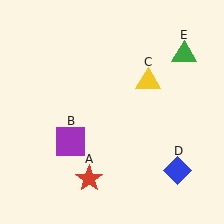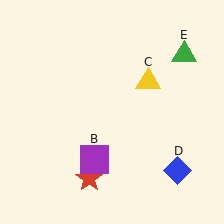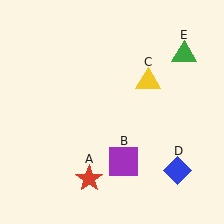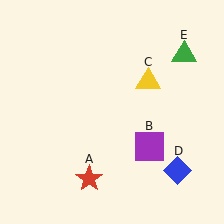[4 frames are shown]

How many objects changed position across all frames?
1 object changed position: purple square (object B).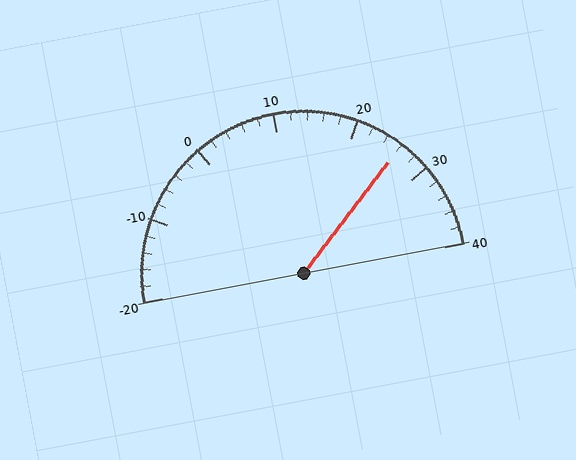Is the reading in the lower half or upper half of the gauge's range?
The reading is in the upper half of the range (-20 to 40).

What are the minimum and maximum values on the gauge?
The gauge ranges from -20 to 40.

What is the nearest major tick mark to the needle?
The nearest major tick mark is 30.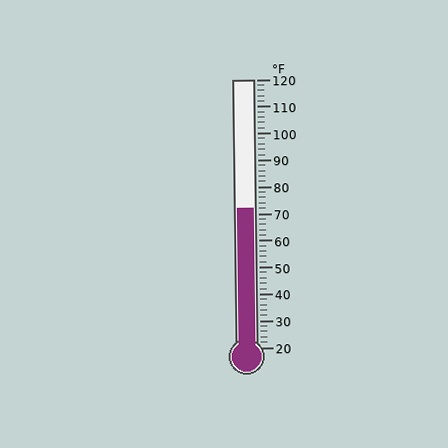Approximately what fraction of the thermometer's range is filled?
The thermometer is filled to approximately 50% of its range.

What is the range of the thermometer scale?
The thermometer scale ranges from 20°F to 120°F.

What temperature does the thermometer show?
The thermometer shows approximately 72°F.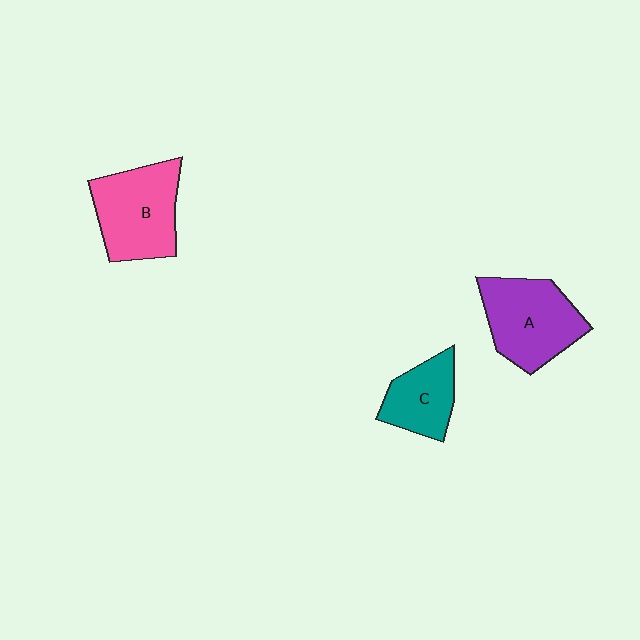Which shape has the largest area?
Shape B (pink).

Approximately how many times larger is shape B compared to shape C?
Approximately 1.6 times.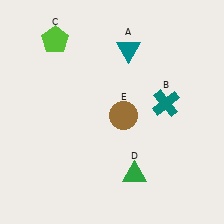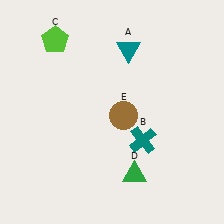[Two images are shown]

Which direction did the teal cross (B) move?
The teal cross (B) moved down.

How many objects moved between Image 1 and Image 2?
1 object moved between the two images.